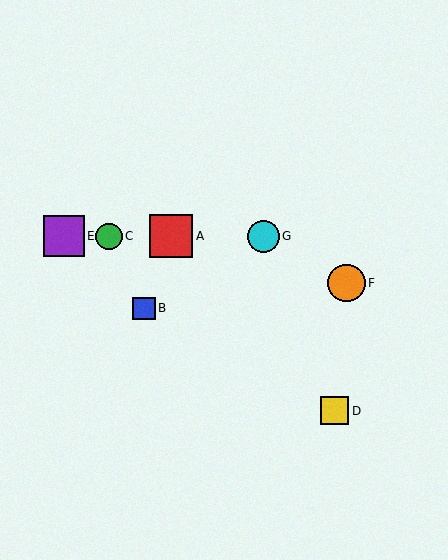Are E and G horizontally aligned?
Yes, both are at y≈236.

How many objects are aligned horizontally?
4 objects (A, C, E, G) are aligned horizontally.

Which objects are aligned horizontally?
Objects A, C, E, G are aligned horizontally.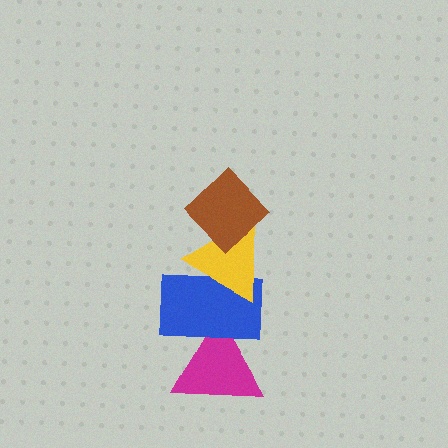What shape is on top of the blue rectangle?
The yellow triangle is on top of the blue rectangle.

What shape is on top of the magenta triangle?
The blue rectangle is on top of the magenta triangle.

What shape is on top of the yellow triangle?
The brown diamond is on top of the yellow triangle.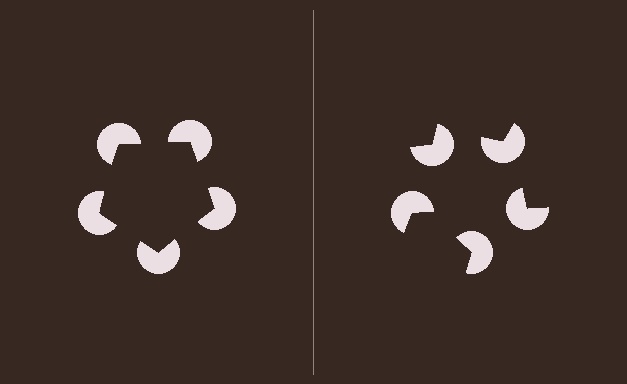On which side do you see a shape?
An illusory pentagon appears on the left side. On the right side the wedge cuts are rotated, so no coherent shape forms.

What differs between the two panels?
The pac-man discs are positioned identically on both sides; only the wedge orientations differ. On the left they align to a pentagon; on the right they are misaligned.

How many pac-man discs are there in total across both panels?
10 — 5 on each side.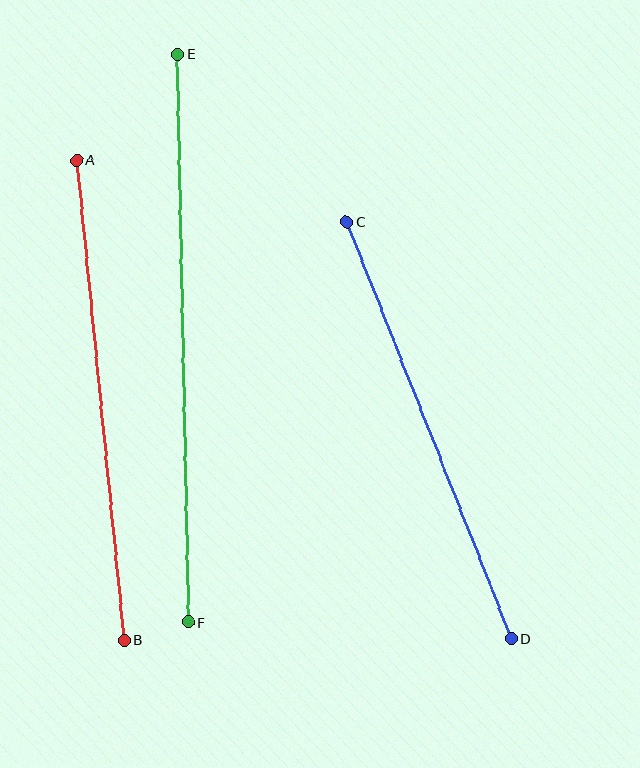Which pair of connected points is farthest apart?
Points E and F are farthest apart.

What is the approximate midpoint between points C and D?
The midpoint is at approximately (429, 430) pixels.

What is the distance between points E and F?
The distance is approximately 568 pixels.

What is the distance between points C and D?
The distance is approximately 448 pixels.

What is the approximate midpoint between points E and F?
The midpoint is at approximately (183, 338) pixels.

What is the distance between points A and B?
The distance is approximately 483 pixels.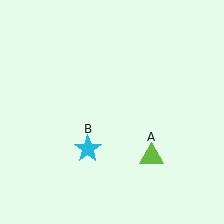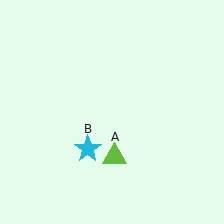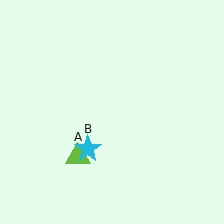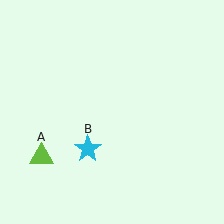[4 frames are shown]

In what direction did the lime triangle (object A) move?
The lime triangle (object A) moved left.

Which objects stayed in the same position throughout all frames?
Cyan star (object B) remained stationary.